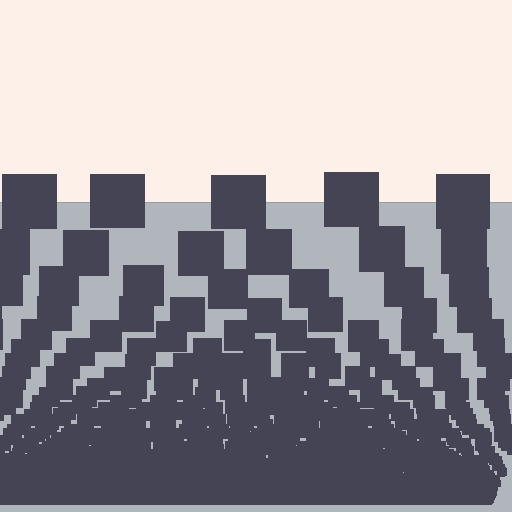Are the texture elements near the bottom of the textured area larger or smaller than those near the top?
Smaller. The gradient is inverted — elements near the bottom are smaller and denser.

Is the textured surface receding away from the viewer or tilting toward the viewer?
The surface appears to tilt toward the viewer. Texture elements get larger and sparser toward the top.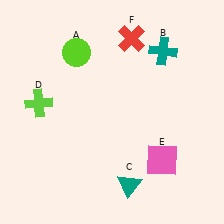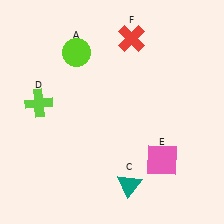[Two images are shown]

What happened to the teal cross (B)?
The teal cross (B) was removed in Image 2. It was in the top-right area of Image 1.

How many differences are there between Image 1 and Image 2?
There is 1 difference between the two images.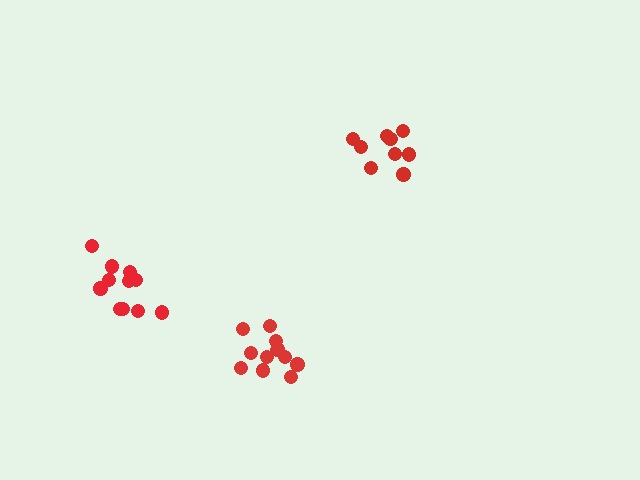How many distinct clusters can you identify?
There are 3 distinct clusters.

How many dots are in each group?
Group 1: 12 dots, Group 2: 9 dots, Group 3: 11 dots (32 total).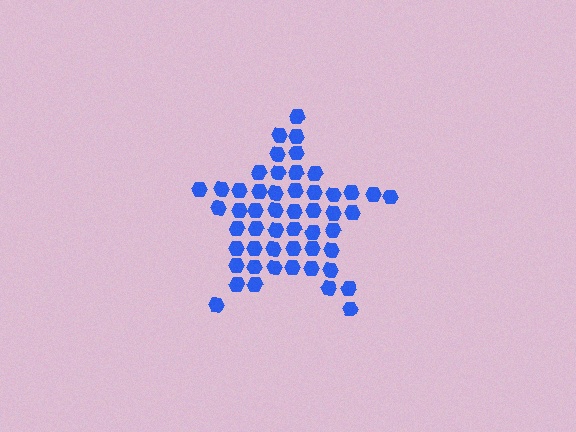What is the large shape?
The large shape is a star.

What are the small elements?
The small elements are hexagons.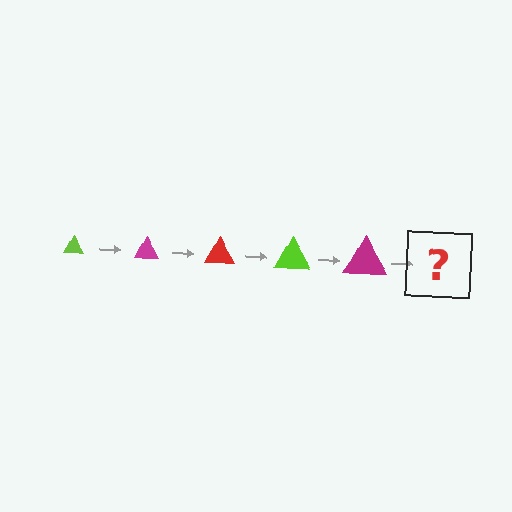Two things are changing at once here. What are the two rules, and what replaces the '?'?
The two rules are that the triangle grows larger each step and the color cycles through lime, magenta, and red. The '?' should be a red triangle, larger than the previous one.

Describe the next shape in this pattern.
It should be a red triangle, larger than the previous one.